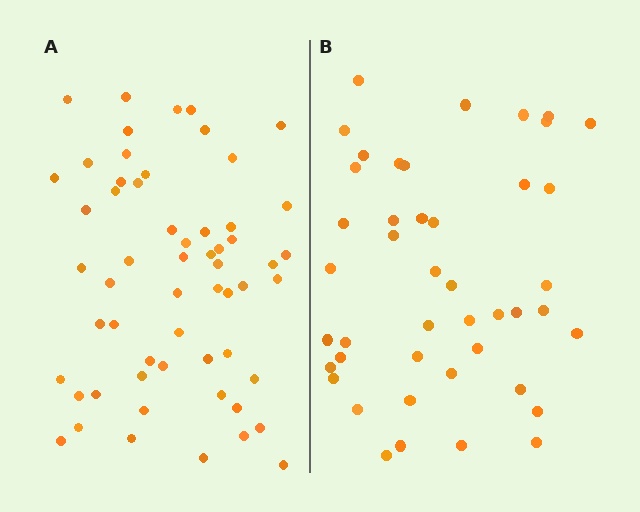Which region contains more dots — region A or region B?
Region A (the left region) has more dots.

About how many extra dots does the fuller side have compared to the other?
Region A has approximately 15 more dots than region B.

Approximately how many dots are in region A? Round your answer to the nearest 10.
About 60 dots. (The exact count is 58, which rounds to 60.)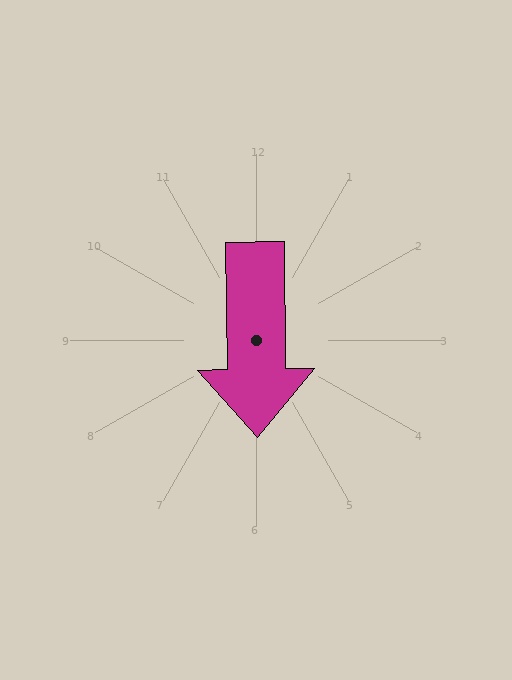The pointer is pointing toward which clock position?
Roughly 6 o'clock.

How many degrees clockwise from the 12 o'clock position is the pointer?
Approximately 179 degrees.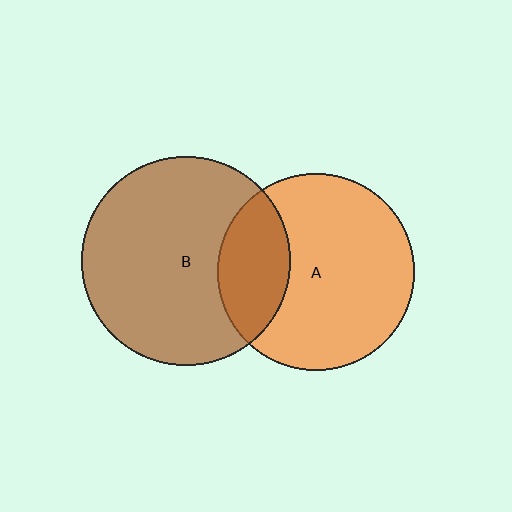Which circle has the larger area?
Circle B (brown).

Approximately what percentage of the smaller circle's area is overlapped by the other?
Approximately 25%.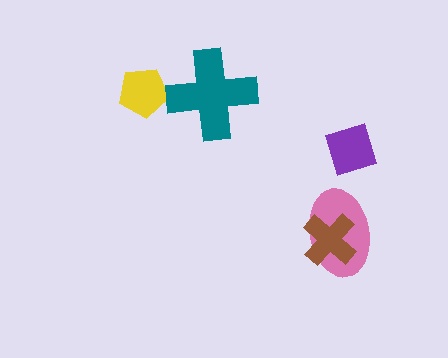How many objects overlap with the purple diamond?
0 objects overlap with the purple diamond.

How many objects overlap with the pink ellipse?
1 object overlaps with the pink ellipse.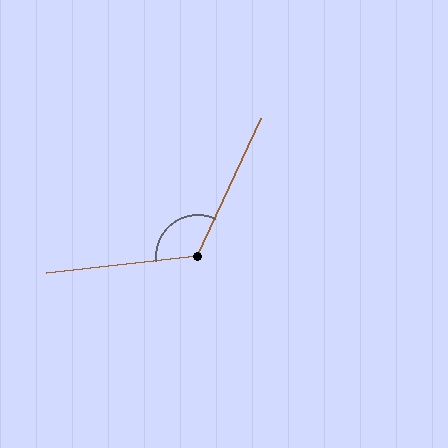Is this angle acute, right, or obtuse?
It is obtuse.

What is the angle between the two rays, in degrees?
Approximately 121 degrees.